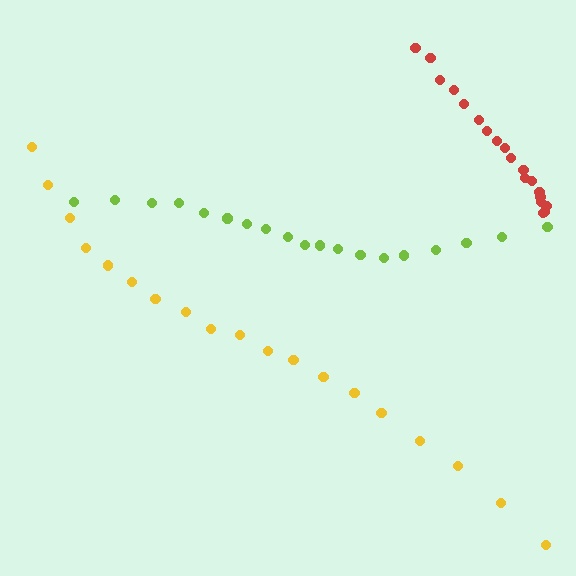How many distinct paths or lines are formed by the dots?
There are 3 distinct paths.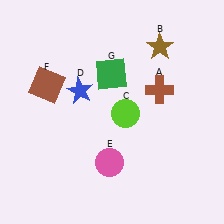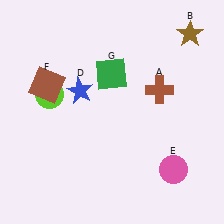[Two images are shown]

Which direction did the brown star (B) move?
The brown star (B) moved right.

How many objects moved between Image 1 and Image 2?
3 objects moved between the two images.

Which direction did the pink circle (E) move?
The pink circle (E) moved right.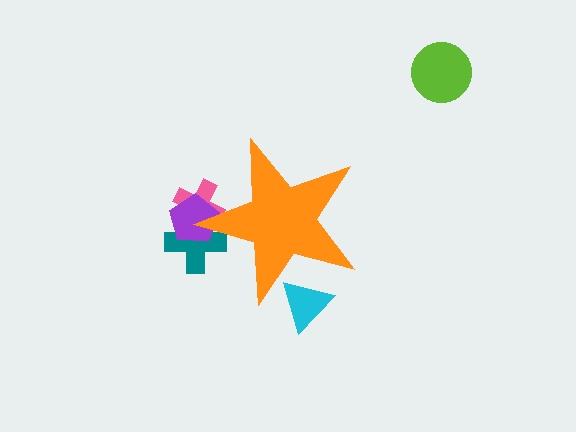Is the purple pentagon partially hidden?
Yes, the purple pentagon is partially hidden behind the orange star.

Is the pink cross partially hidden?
Yes, the pink cross is partially hidden behind the orange star.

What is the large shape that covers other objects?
An orange star.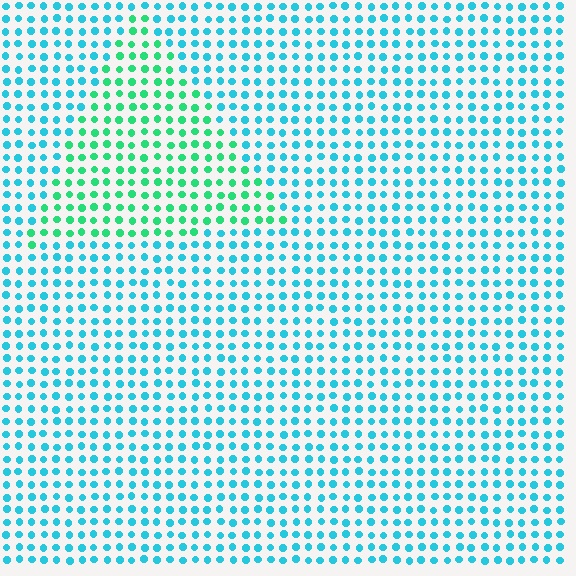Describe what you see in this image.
The image is filled with small cyan elements in a uniform arrangement. A triangle-shaped region is visible where the elements are tinted to a slightly different hue, forming a subtle color boundary.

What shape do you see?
I see a triangle.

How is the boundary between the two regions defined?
The boundary is defined purely by a slight shift in hue (about 40 degrees). Spacing, size, and orientation are identical on both sides.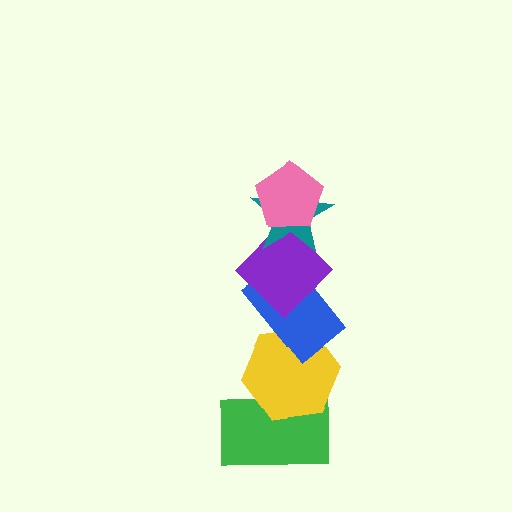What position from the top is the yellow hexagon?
The yellow hexagon is 5th from the top.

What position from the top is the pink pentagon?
The pink pentagon is 1st from the top.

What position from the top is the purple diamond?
The purple diamond is 3rd from the top.